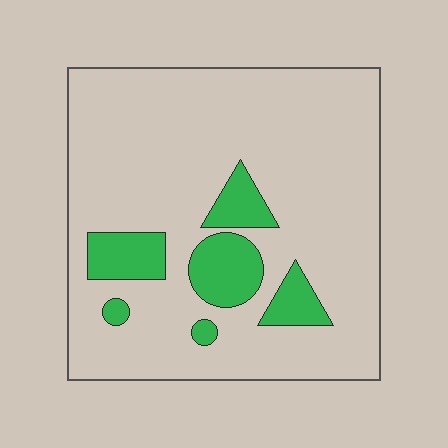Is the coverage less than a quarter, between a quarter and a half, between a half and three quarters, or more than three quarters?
Less than a quarter.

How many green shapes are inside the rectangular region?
6.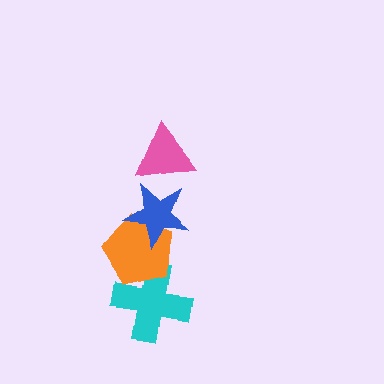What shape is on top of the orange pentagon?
The blue star is on top of the orange pentagon.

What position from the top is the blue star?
The blue star is 2nd from the top.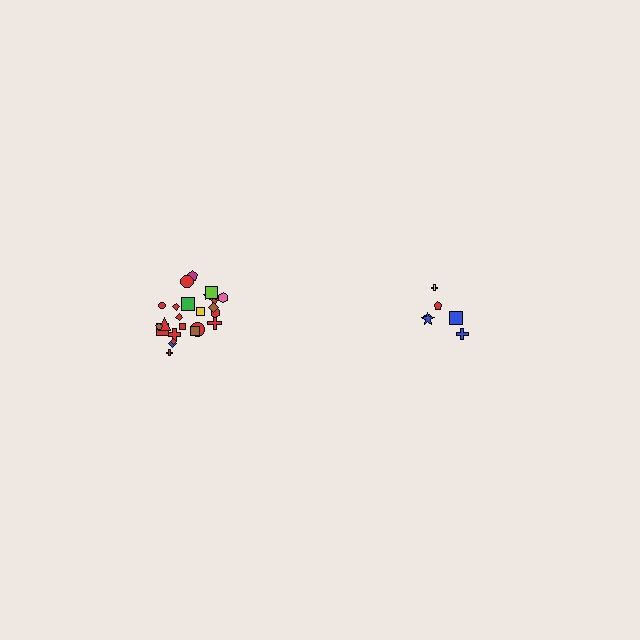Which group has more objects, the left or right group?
The left group.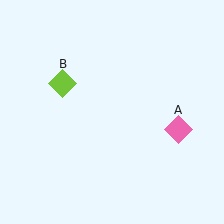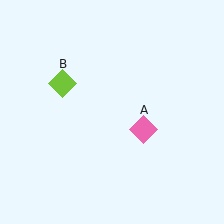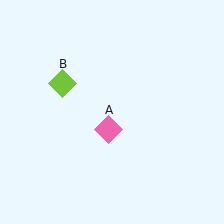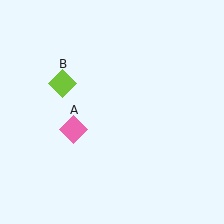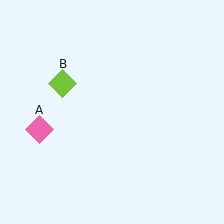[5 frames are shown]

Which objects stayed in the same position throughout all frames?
Lime diamond (object B) remained stationary.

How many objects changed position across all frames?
1 object changed position: pink diamond (object A).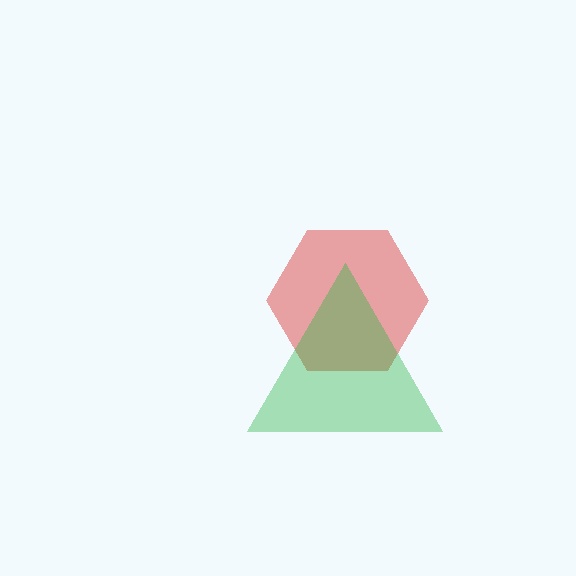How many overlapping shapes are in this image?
There are 2 overlapping shapes in the image.